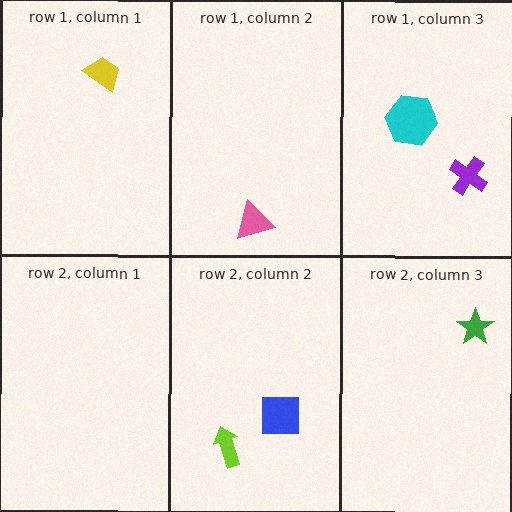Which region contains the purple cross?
The row 1, column 3 region.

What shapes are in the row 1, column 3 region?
The cyan hexagon, the purple cross.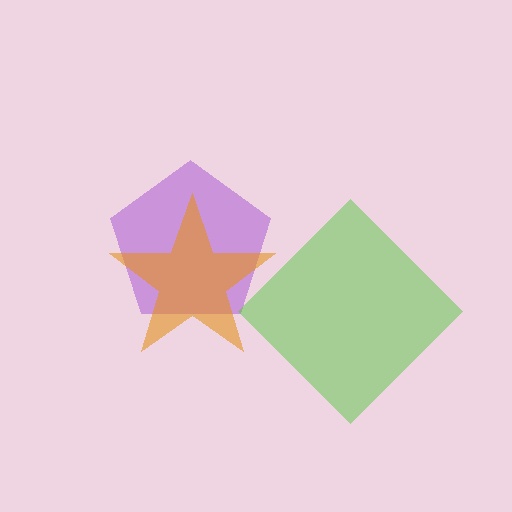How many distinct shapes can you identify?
There are 3 distinct shapes: a purple pentagon, an orange star, a lime diamond.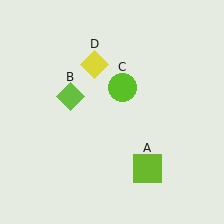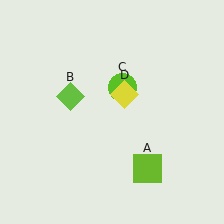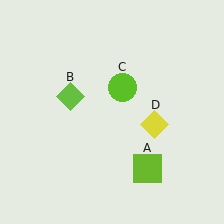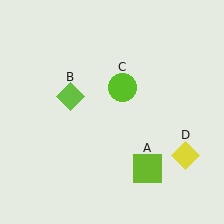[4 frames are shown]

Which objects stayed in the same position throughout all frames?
Lime square (object A) and lime diamond (object B) and lime circle (object C) remained stationary.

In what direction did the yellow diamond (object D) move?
The yellow diamond (object D) moved down and to the right.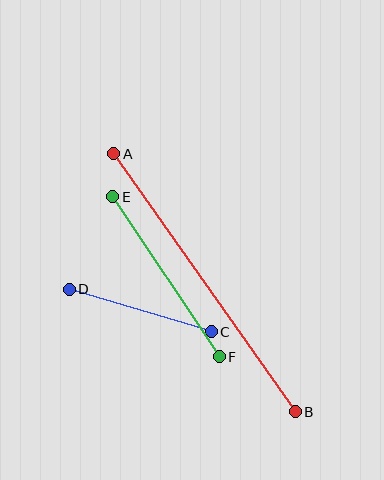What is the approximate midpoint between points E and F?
The midpoint is at approximately (166, 277) pixels.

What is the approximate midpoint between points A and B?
The midpoint is at approximately (204, 283) pixels.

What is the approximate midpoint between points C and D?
The midpoint is at approximately (140, 310) pixels.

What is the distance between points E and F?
The distance is approximately 192 pixels.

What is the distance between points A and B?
The distance is approximately 315 pixels.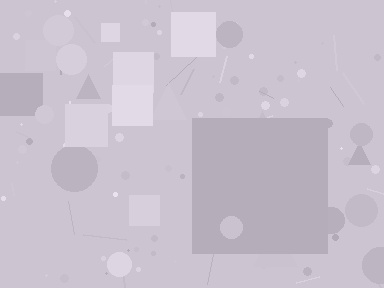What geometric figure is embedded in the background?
A square is embedded in the background.